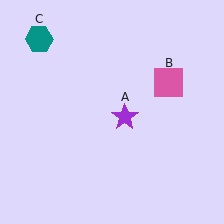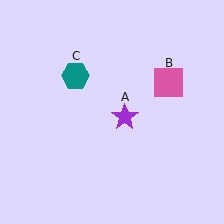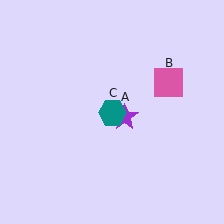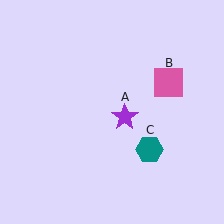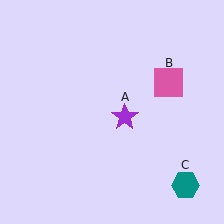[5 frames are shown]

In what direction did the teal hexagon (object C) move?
The teal hexagon (object C) moved down and to the right.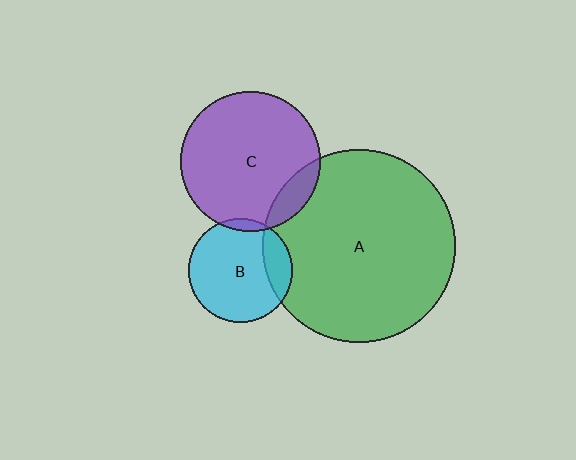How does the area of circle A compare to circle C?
Approximately 1.9 times.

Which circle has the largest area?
Circle A (green).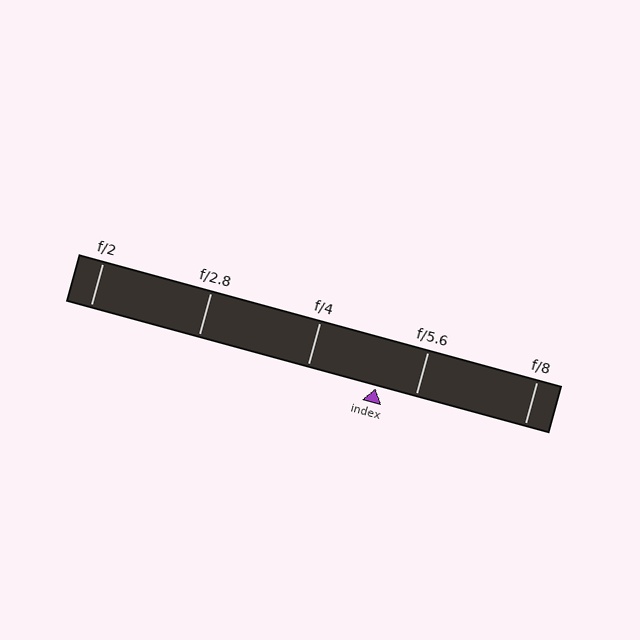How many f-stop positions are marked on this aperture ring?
There are 5 f-stop positions marked.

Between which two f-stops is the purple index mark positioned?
The index mark is between f/4 and f/5.6.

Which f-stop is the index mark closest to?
The index mark is closest to f/5.6.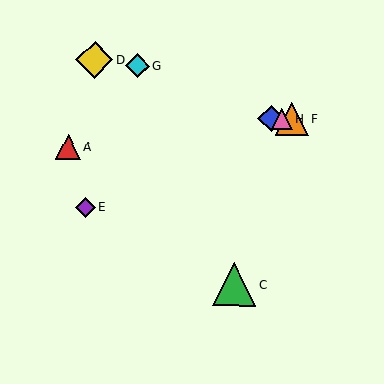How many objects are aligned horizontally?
3 objects (B, F, H) are aligned horizontally.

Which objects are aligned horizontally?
Objects B, F, H are aligned horizontally.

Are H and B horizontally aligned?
Yes, both are at y≈119.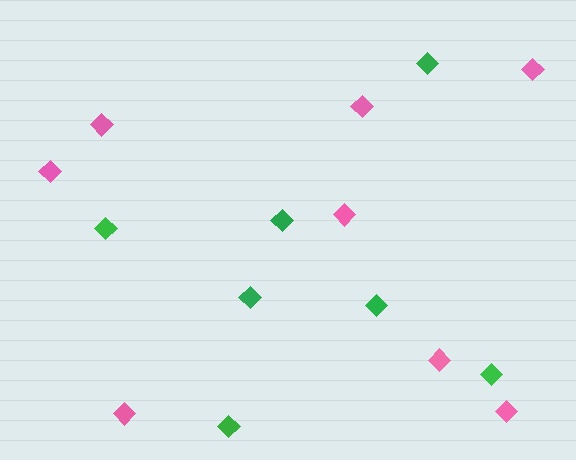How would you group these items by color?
There are 2 groups: one group of pink diamonds (8) and one group of green diamonds (7).